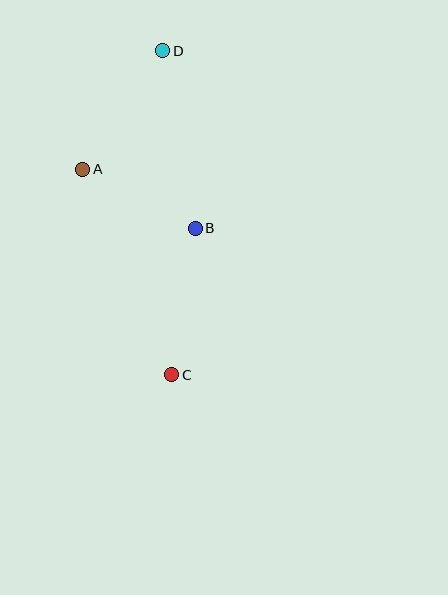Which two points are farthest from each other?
Points C and D are farthest from each other.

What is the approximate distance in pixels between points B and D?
The distance between B and D is approximately 180 pixels.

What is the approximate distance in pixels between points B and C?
The distance between B and C is approximately 148 pixels.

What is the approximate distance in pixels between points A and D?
The distance between A and D is approximately 143 pixels.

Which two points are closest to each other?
Points A and B are closest to each other.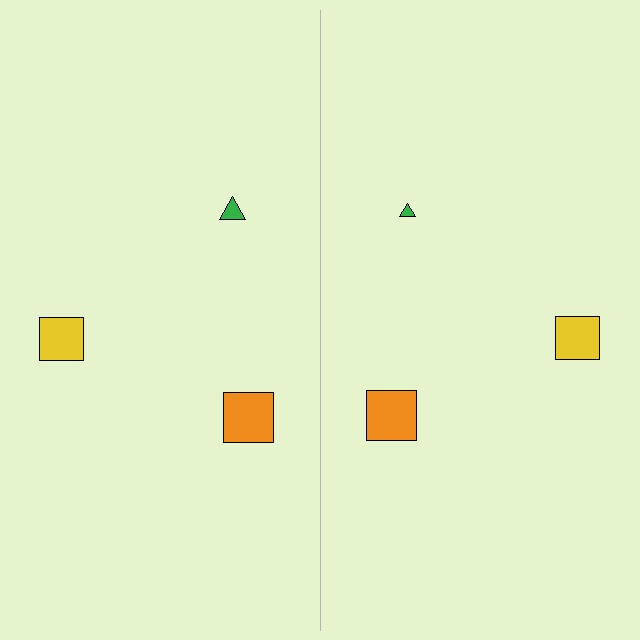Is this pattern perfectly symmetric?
No, the pattern is not perfectly symmetric. The green triangle on the right side has a different size than its mirror counterpart.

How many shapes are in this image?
There are 6 shapes in this image.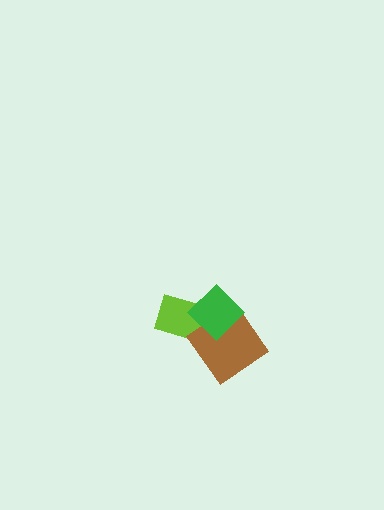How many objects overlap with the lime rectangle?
2 objects overlap with the lime rectangle.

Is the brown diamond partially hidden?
Yes, it is partially covered by another shape.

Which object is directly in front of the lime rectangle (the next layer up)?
The brown diamond is directly in front of the lime rectangle.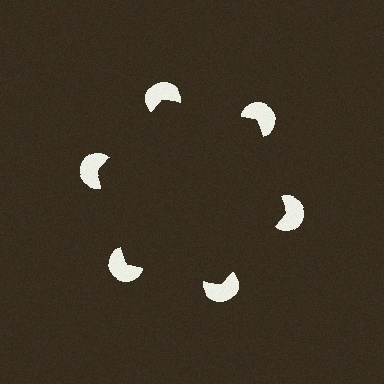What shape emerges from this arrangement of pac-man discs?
An illusory hexagon — its edges are inferred from the aligned wedge cuts in the pac-man discs, not physically drawn.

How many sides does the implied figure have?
6 sides.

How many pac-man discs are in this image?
There are 6 — one at each vertex of the illusory hexagon.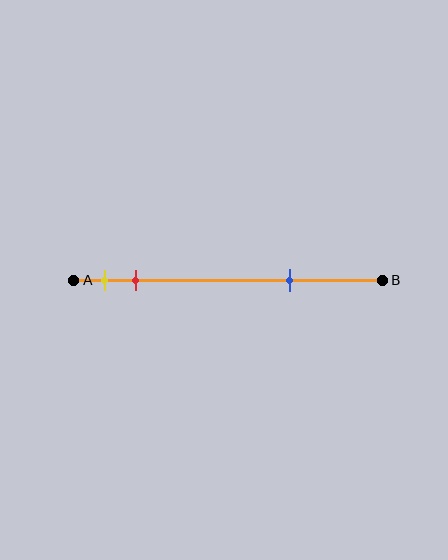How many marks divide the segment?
There are 3 marks dividing the segment.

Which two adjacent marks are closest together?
The yellow and red marks are the closest adjacent pair.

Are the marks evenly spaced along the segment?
No, the marks are not evenly spaced.